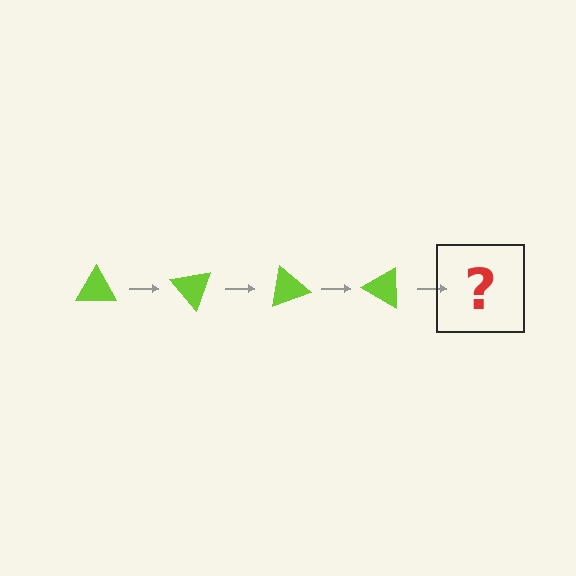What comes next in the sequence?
The next element should be a lime triangle rotated 200 degrees.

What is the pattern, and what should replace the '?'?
The pattern is that the triangle rotates 50 degrees each step. The '?' should be a lime triangle rotated 200 degrees.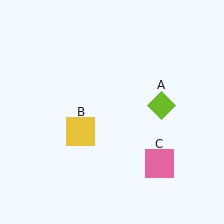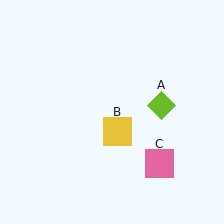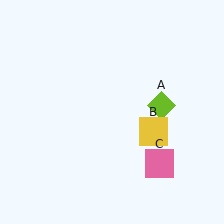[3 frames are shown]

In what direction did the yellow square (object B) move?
The yellow square (object B) moved right.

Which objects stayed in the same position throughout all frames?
Lime diamond (object A) and pink square (object C) remained stationary.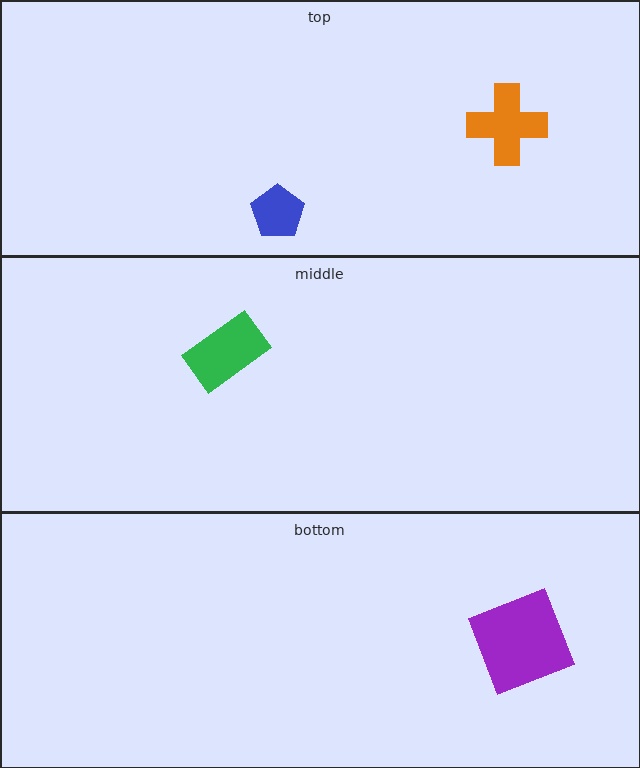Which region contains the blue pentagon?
The top region.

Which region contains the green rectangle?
The middle region.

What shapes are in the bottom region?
The purple square.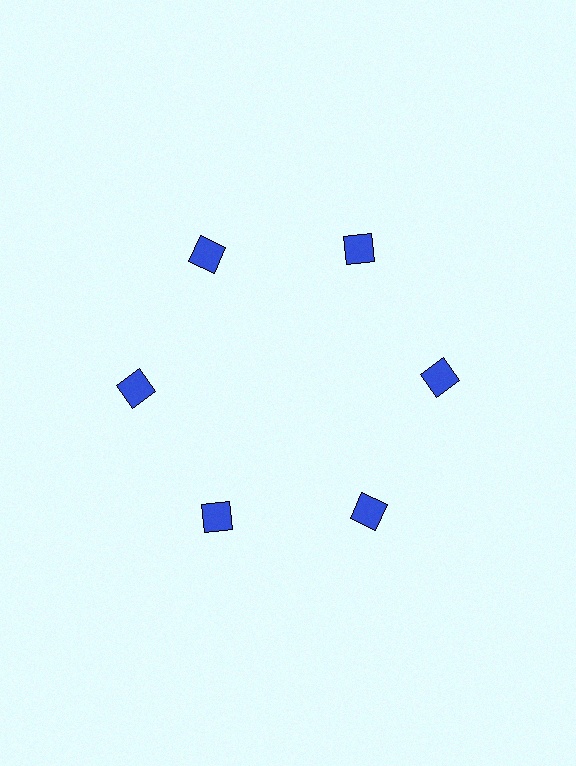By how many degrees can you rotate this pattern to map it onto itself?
The pattern maps onto itself every 60 degrees of rotation.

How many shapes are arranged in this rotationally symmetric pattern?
There are 6 shapes, arranged in 6 groups of 1.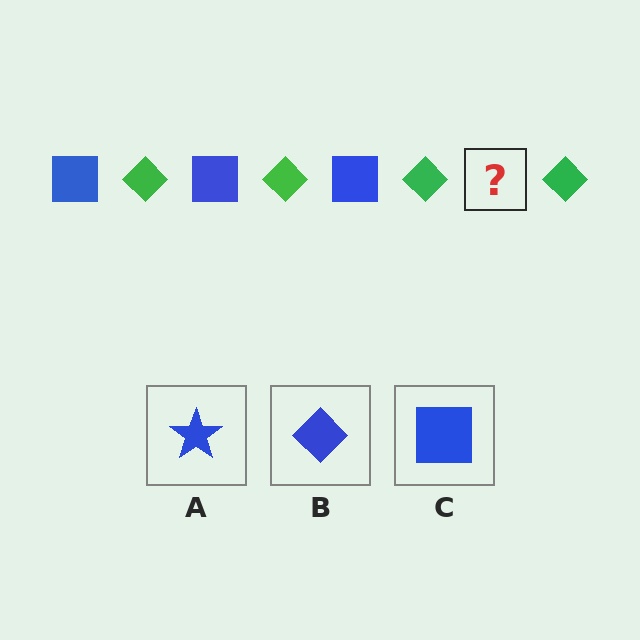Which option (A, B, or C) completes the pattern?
C.